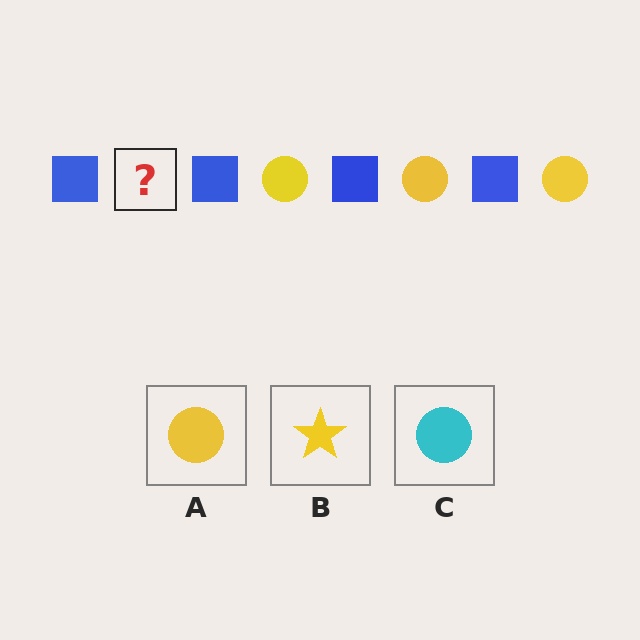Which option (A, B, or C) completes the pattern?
A.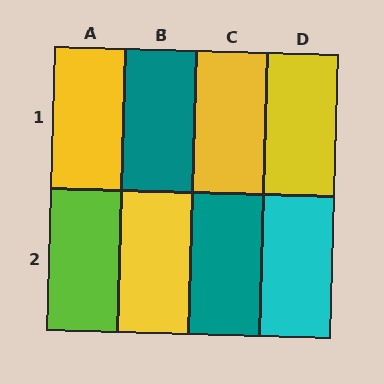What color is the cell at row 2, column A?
Lime.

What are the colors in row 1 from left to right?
Yellow, teal, yellow, yellow.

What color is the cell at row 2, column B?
Yellow.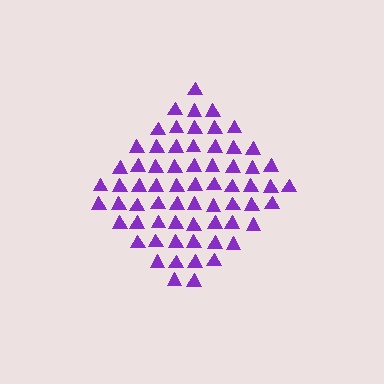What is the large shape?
The large shape is a diamond.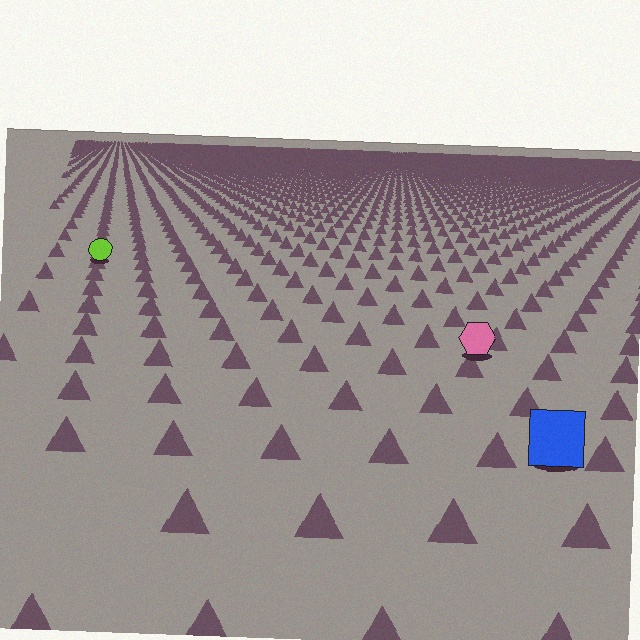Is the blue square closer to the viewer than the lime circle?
Yes. The blue square is closer — you can tell from the texture gradient: the ground texture is coarser near it.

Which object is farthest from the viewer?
The lime circle is farthest from the viewer. It appears smaller and the ground texture around it is denser.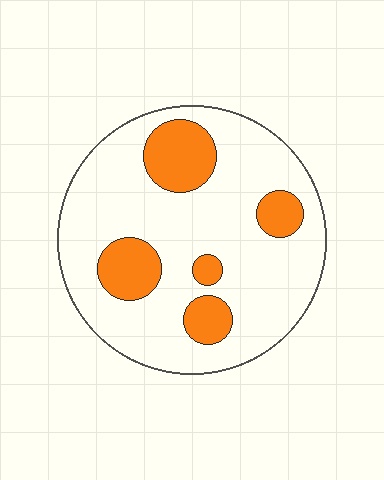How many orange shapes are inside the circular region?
5.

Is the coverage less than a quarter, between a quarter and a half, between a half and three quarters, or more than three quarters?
Less than a quarter.